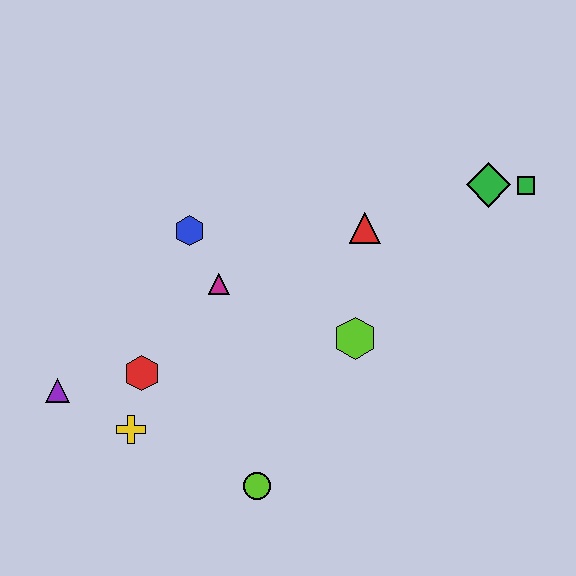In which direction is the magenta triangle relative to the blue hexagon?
The magenta triangle is below the blue hexagon.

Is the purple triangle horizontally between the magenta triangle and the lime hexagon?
No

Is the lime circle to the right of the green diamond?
No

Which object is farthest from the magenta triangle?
The green square is farthest from the magenta triangle.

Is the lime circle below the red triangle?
Yes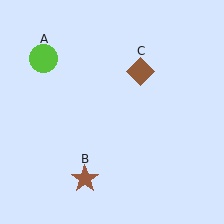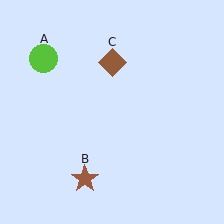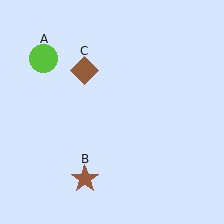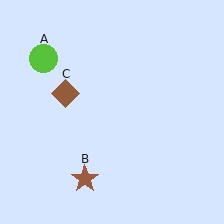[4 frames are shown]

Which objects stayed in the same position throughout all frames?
Lime circle (object A) and brown star (object B) remained stationary.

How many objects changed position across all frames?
1 object changed position: brown diamond (object C).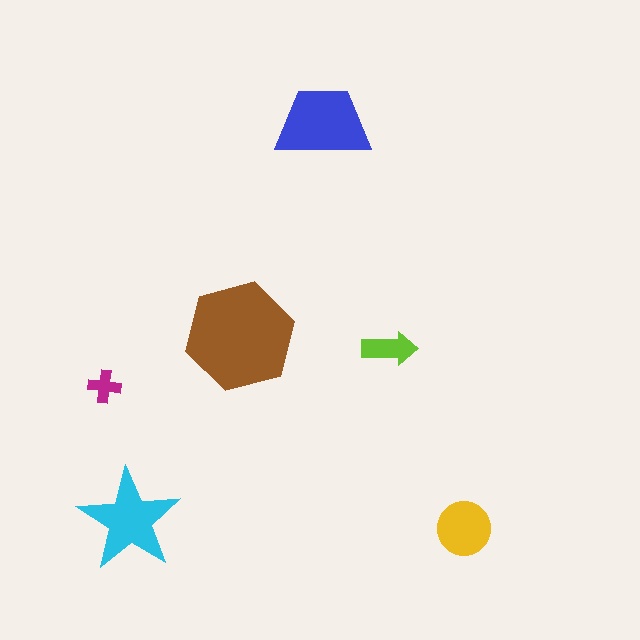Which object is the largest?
The brown hexagon.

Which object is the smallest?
The magenta cross.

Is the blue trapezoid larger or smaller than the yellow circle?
Larger.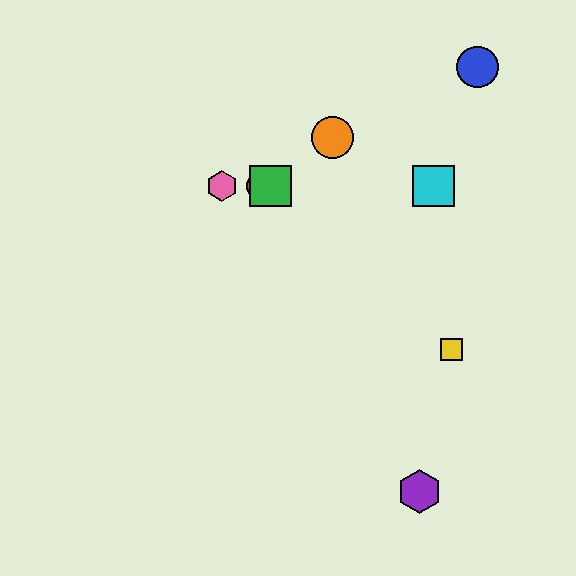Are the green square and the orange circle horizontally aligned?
No, the green square is at y≈186 and the orange circle is at y≈138.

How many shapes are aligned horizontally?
4 shapes (the red circle, the green square, the cyan square, the pink hexagon) are aligned horizontally.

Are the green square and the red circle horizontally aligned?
Yes, both are at y≈186.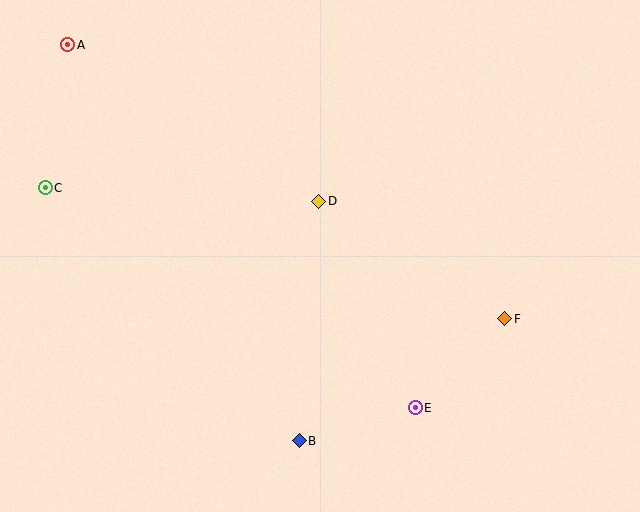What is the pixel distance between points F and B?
The distance between F and B is 239 pixels.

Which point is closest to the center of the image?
Point D at (319, 201) is closest to the center.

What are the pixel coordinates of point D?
Point D is at (319, 201).